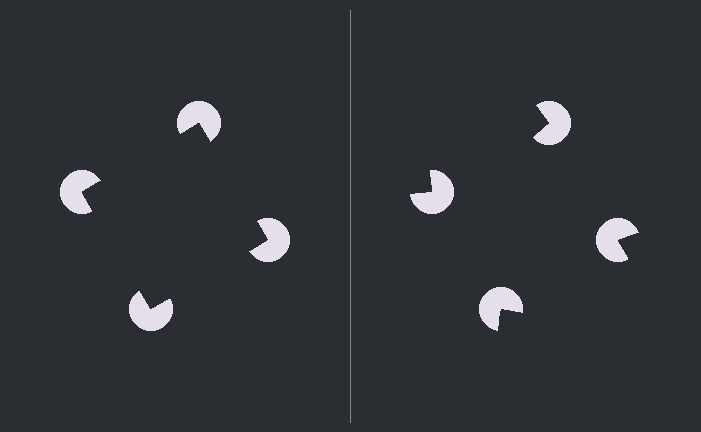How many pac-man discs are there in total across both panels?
8 — 4 on each side.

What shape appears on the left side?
An illusory square.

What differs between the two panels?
The pac-man discs are positioned identically on both sides; only the wedge orientations differ. On the left they align to a square; on the right they are misaligned.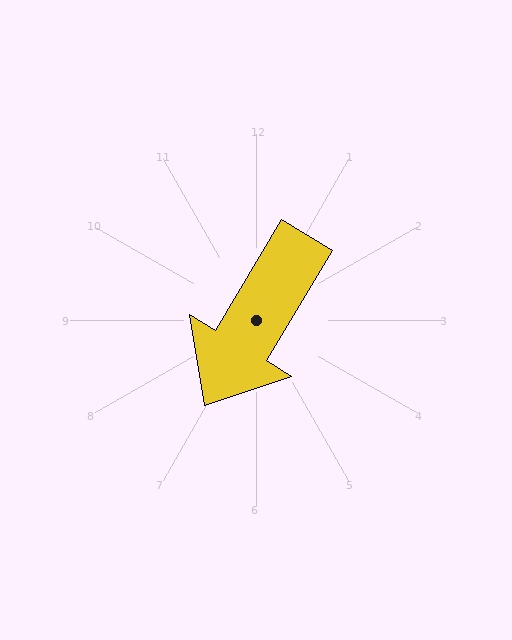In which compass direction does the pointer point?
Southwest.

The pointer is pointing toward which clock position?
Roughly 7 o'clock.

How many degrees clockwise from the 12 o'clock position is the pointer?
Approximately 211 degrees.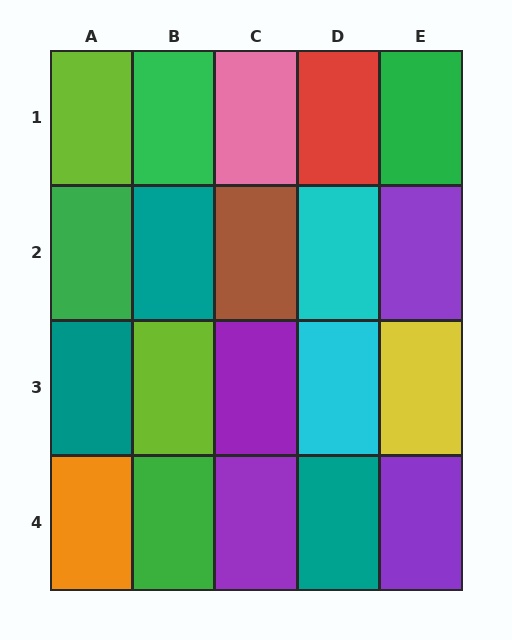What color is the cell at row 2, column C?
Brown.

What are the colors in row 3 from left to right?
Teal, lime, purple, cyan, yellow.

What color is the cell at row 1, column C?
Pink.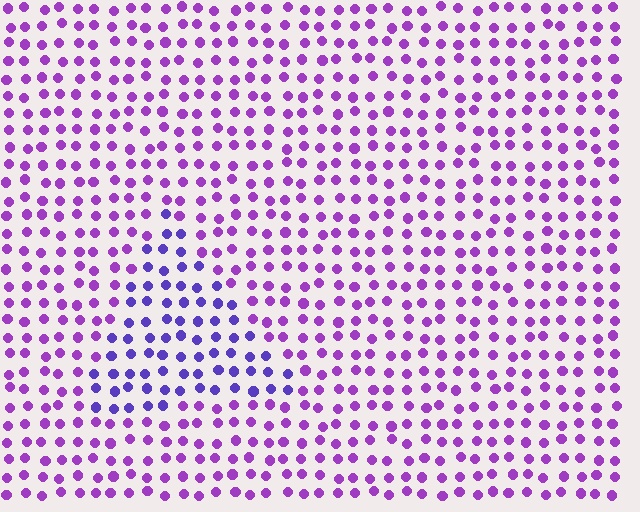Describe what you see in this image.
The image is filled with small purple elements in a uniform arrangement. A triangle-shaped region is visible where the elements are tinted to a slightly different hue, forming a subtle color boundary.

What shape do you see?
I see a triangle.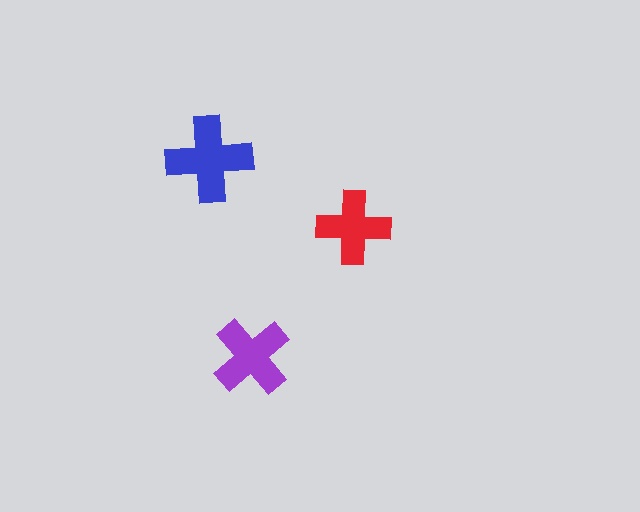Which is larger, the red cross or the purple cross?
The purple one.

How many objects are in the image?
There are 3 objects in the image.